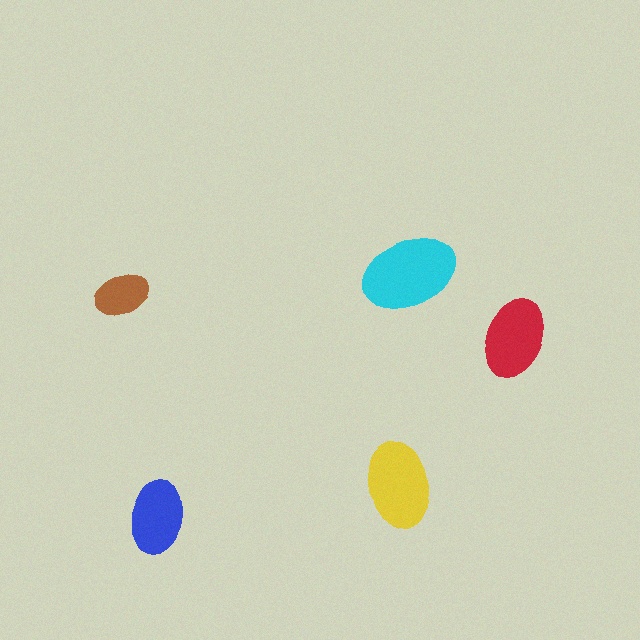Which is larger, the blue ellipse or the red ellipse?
The red one.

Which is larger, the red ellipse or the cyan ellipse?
The cyan one.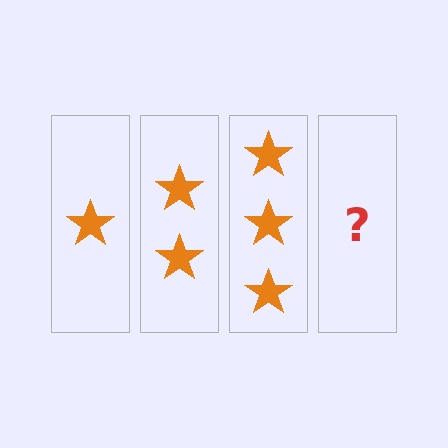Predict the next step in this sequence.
The next step is 4 stars.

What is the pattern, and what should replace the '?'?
The pattern is that each step adds one more star. The '?' should be 4 stars.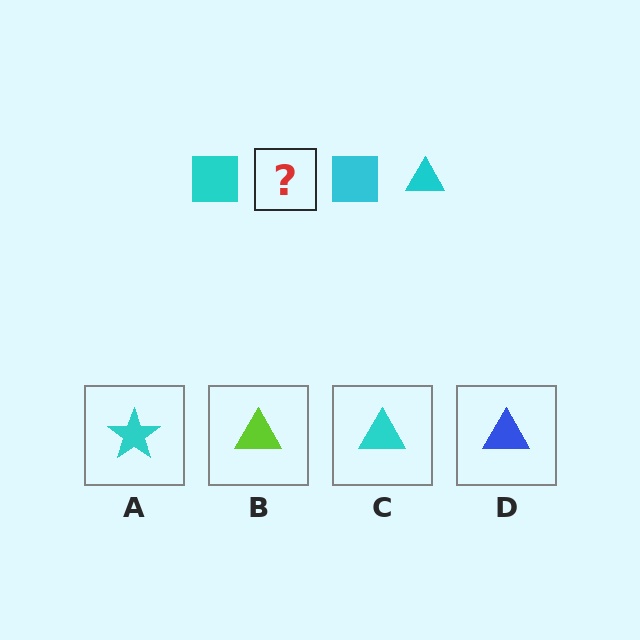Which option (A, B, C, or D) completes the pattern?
C.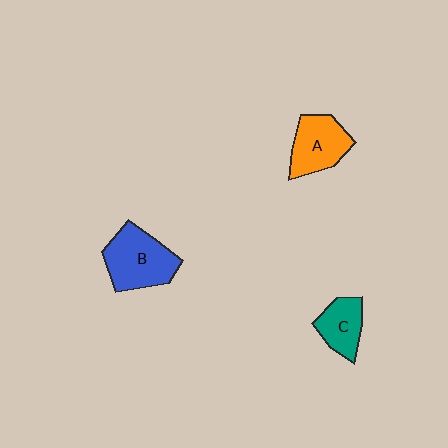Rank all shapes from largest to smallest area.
From largest to smallest: B (blue), A (orange), C (teal).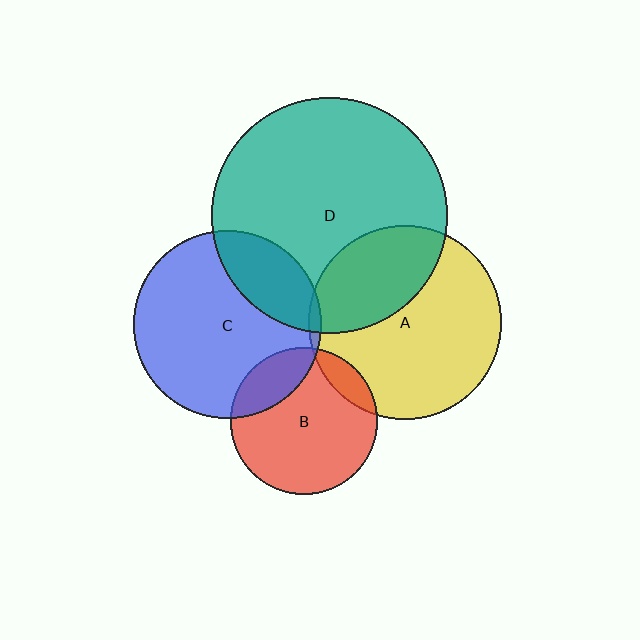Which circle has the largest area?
Circle D (teal).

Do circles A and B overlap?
Yes.